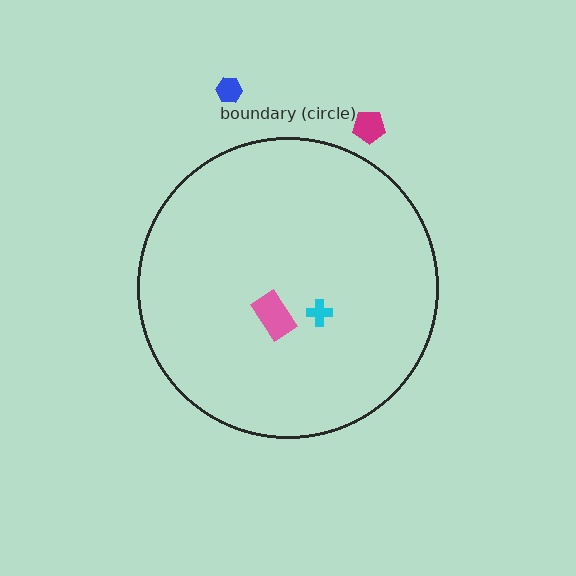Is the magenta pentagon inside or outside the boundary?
Outside.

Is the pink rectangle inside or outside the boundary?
Inside.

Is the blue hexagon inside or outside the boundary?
Outside.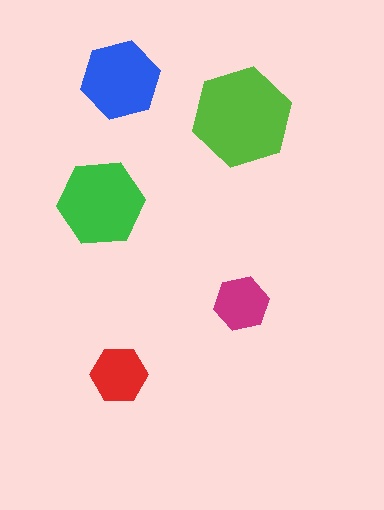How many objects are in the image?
There are 5 objects in the image.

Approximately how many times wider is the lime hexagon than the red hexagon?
About 1.5 times wider.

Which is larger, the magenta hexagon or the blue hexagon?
The blue one.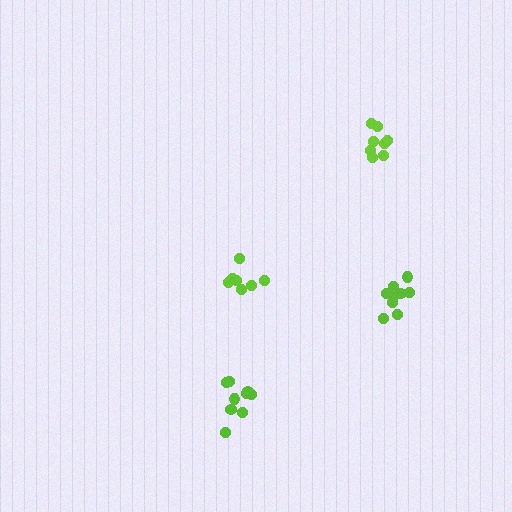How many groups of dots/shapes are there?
There are 4 groups.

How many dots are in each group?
Group 1: 8 dots, Group 2: 7 dots, Group 3: 9 dots, Group 4: 9 dots (33 total).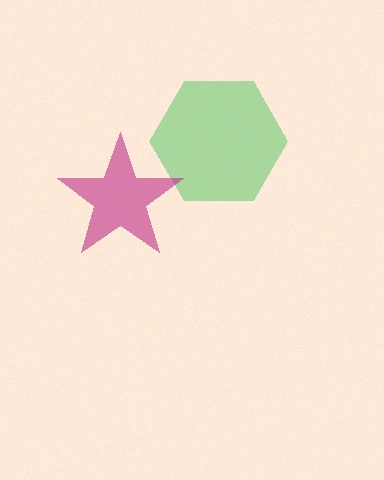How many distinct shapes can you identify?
There are 2 distinct shapes: a green hexagon, a magenta star.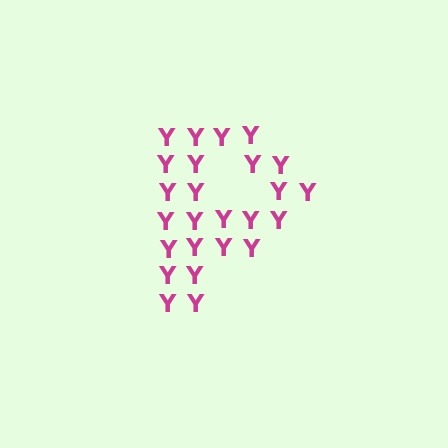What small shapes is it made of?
It is made of small letter Y's.